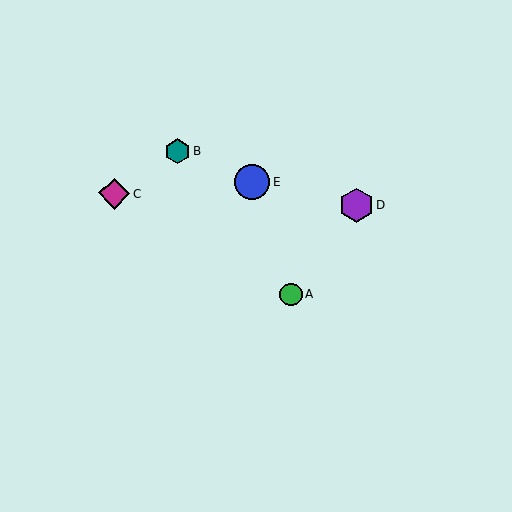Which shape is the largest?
The blue circle (labeled E) is the largest.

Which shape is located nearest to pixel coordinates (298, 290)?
The green circle (labeled A) at (291, 294) is nearest to that location.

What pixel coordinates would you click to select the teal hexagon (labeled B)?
Click at (178, 151) to select the teal hexagon B.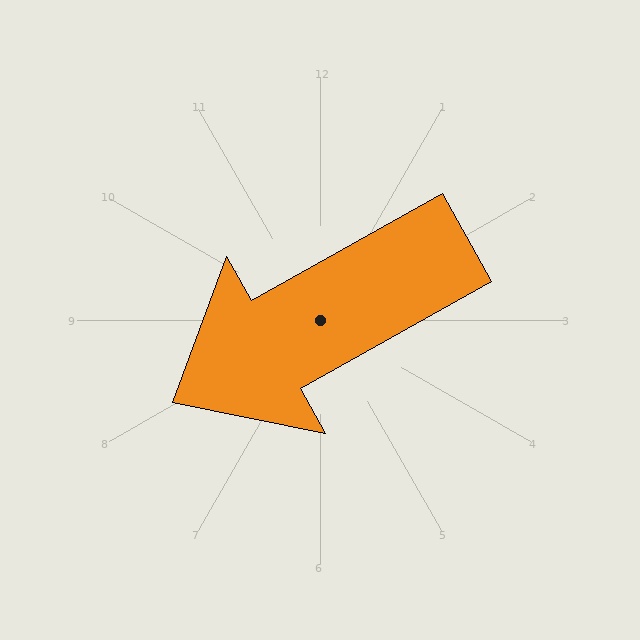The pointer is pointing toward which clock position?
Roughly 8 o'clock.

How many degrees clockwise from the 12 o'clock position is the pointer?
Approximately 241 degrees.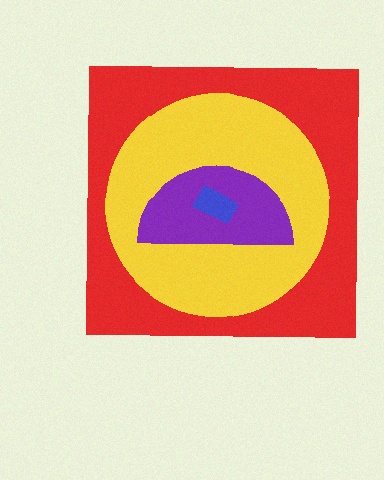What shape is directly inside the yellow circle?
The purple semicircle.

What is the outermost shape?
The red square.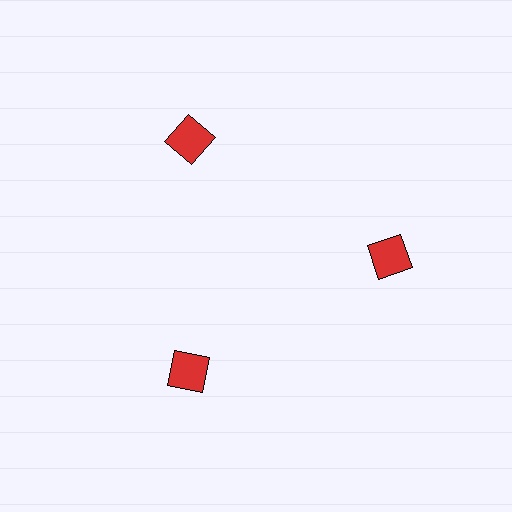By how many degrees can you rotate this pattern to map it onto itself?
The pattern maps onto itself every 120 degrees of rotation.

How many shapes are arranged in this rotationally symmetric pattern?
There are 3 shapes, arranged in 3 groups of 1.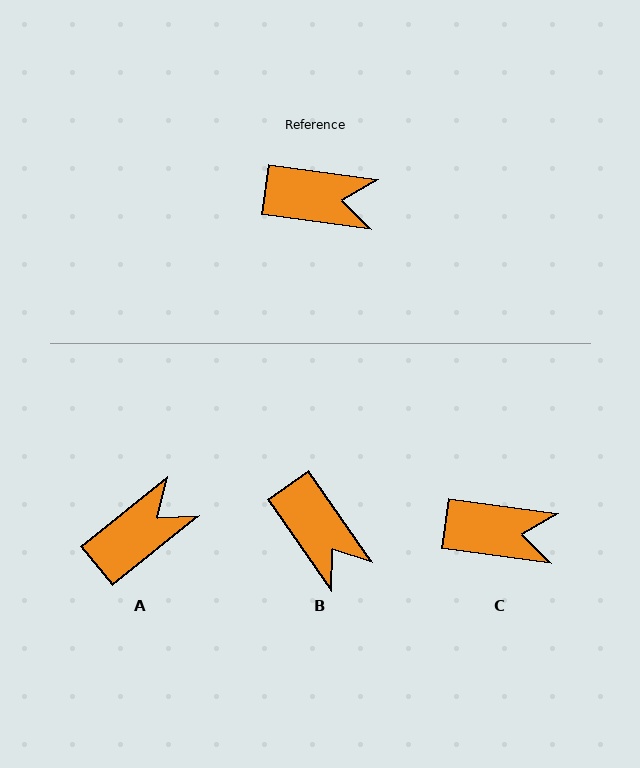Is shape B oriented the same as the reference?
No, it is off by about 47 degrees.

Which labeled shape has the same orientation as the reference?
C.